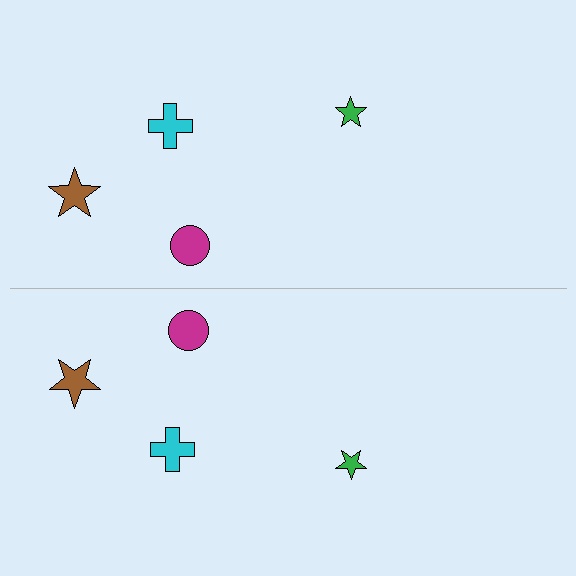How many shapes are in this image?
There are 8 shapes in this image.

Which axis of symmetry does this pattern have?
The pattern has a horizontal axis of symmetry running through the center of the image.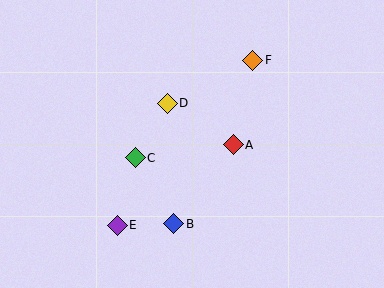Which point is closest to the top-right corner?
Point F is closest to the top-right corner.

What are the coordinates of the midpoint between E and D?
The midpoint between E and D is at (142, 164).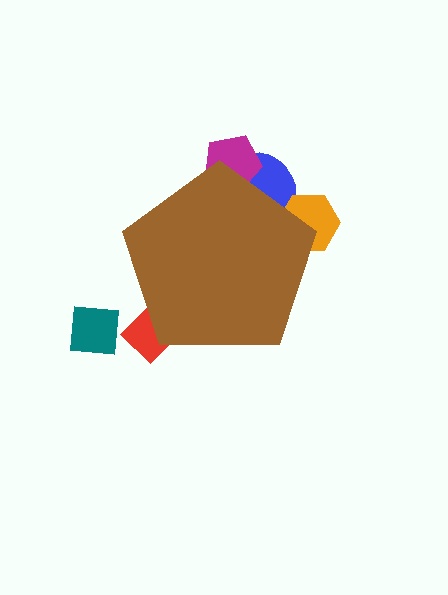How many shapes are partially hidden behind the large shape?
4 shapes are partially hidden.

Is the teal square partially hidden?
No, the teal square is fully visible.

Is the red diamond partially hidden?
Yes, the red diamond is partially hidden behind the brown pentagon.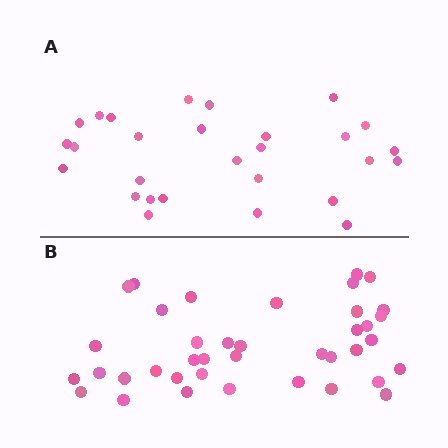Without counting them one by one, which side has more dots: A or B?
Region B (the bottom region) has more dots.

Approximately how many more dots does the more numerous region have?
Region B has roughly 12 or so more dots than region A.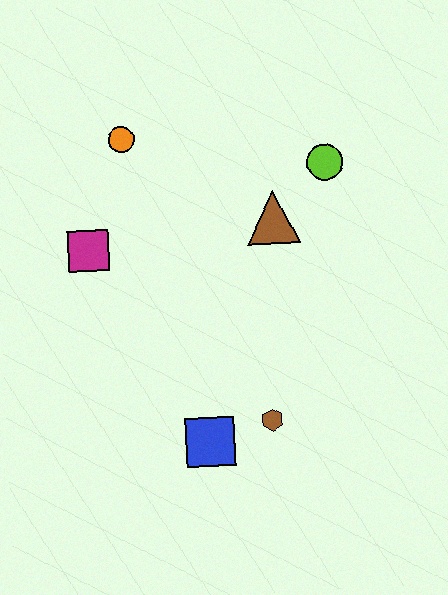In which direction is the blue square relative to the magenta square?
The blue square is below the magenta square.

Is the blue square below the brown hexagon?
Yes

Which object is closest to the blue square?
The brown hexagon is closest to the blue square.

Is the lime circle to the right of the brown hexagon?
Yes